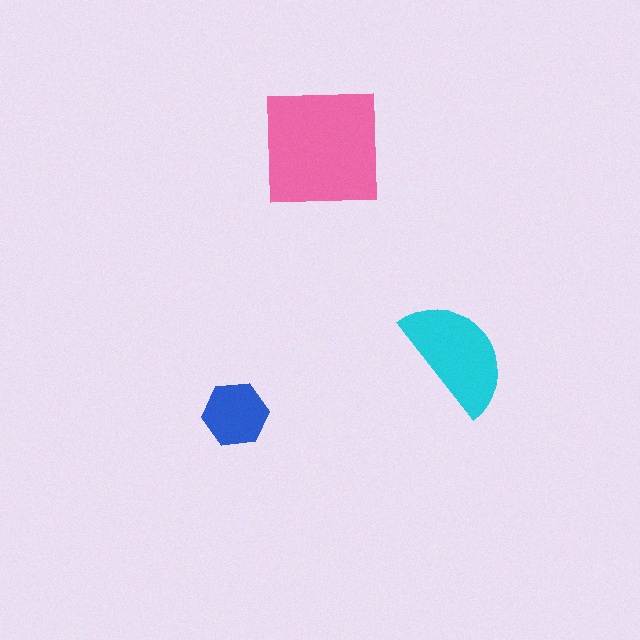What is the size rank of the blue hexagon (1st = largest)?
3rd.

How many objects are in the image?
There are 3 objects in the image.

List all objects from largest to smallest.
The pink square, the cyan semicircle, the blue hexagon.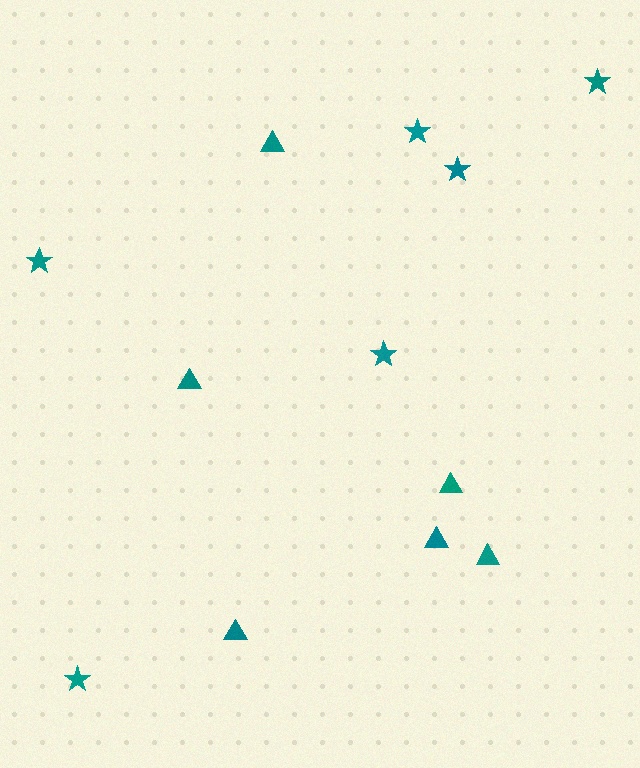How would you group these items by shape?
There are 2 groups: one group of stars (6) and one group of triangles (6).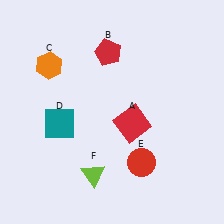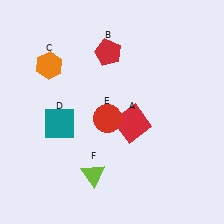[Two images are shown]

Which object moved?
The red circle (E) moved up.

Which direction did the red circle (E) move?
The red circle (E) moved up.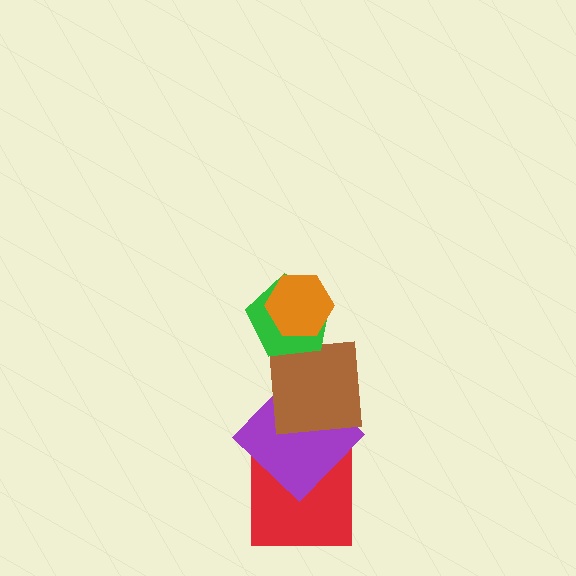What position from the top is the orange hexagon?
The orange hexagon is 1st from the top.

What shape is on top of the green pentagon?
The orange hexagon is on top of the green pentagon.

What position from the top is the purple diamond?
The purple diamond is 4th from the top.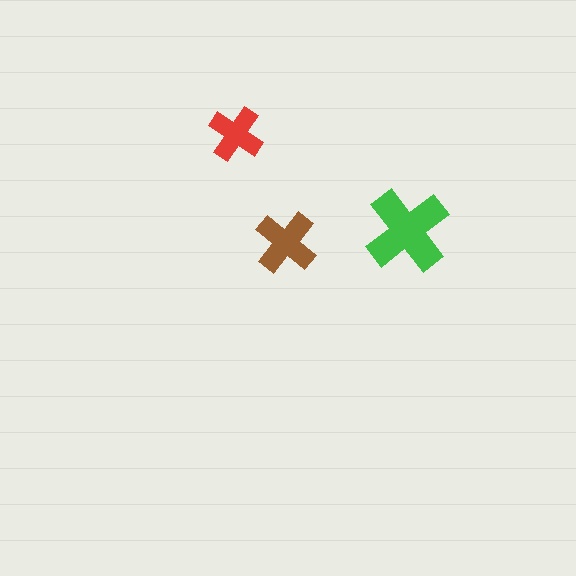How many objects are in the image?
There are 3 objects in the image.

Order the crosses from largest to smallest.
the green one, the brown one, the red one.